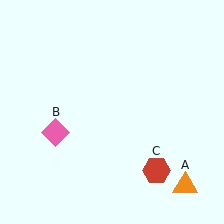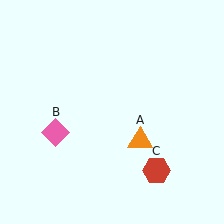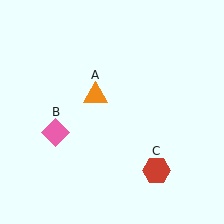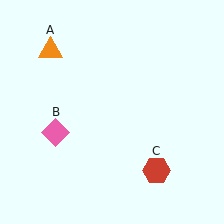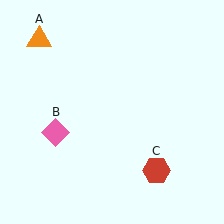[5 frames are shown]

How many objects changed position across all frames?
1 object changed position: orange triangle (object A).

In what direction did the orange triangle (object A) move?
The orange triangle (object A) moved up and to the left.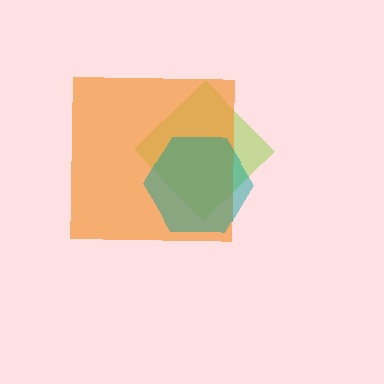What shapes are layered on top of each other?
The layered shapes are: a lime diamond, an orange square, a teal hexagon.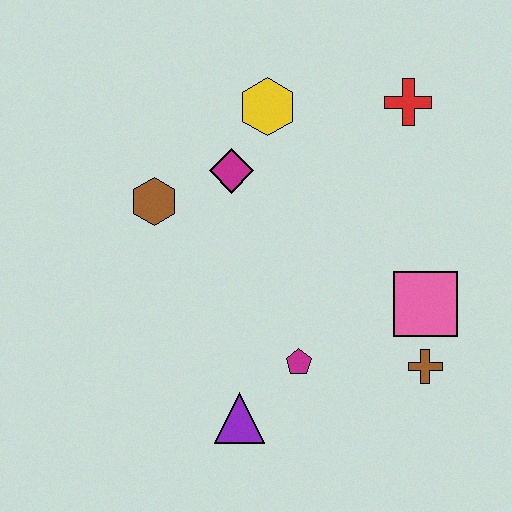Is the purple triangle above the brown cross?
No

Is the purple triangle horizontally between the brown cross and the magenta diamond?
Yes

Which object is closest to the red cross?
The yellow hexagon is closest to the red cross.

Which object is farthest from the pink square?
The brown hexagon is farthest from the pink square.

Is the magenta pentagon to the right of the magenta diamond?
Yes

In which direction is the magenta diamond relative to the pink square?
The magenta diamond is to the left of the pink square.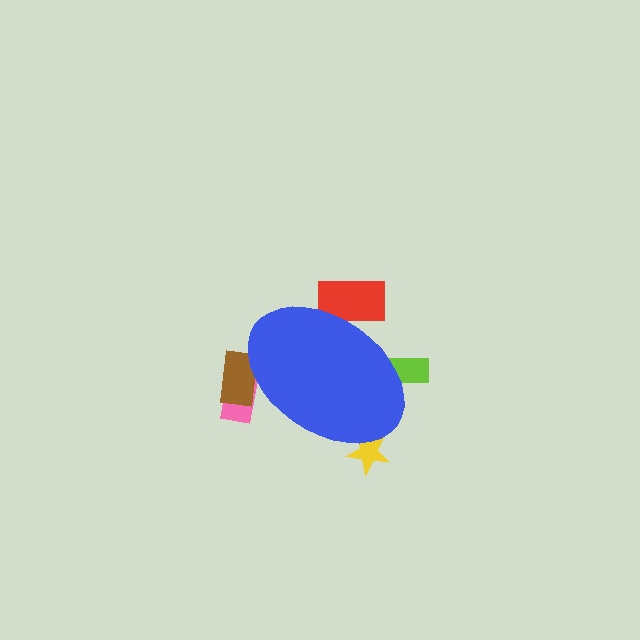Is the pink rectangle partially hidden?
Yes, the pink rectangle is partially hidden behind the blue ellipse.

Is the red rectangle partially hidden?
Yes, the red rectangle is partially hidden behind the blue ellipse.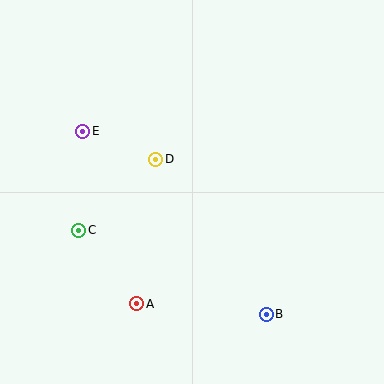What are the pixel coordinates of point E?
Point E is at (83, 131).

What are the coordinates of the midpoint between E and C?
The midpoint between E and C is at (81, 181).